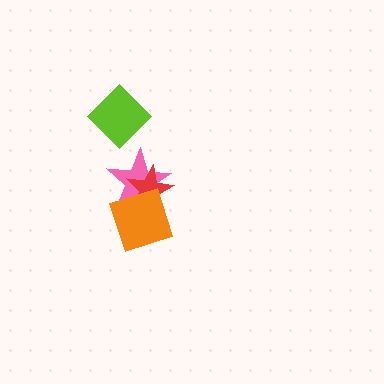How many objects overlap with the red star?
2 objects overlap with the red star.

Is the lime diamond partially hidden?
No, no other shape covers it.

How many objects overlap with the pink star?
2 objects overlap with the pink star.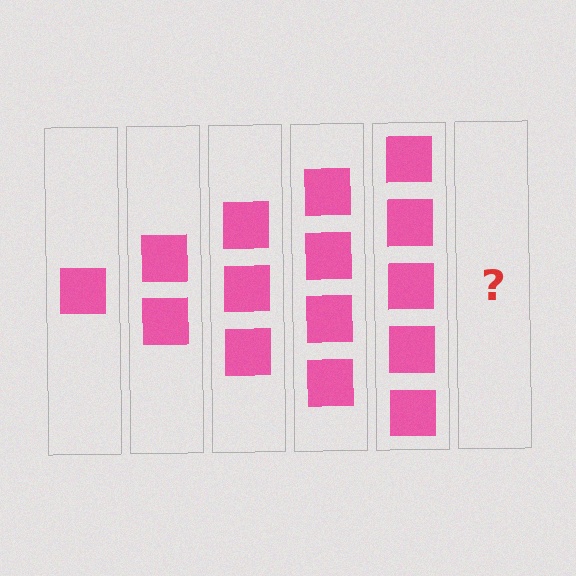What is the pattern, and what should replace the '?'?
The pattern is that each step adds one more square. The '?' should be 6 squares.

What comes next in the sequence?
The next element should be 6 squares.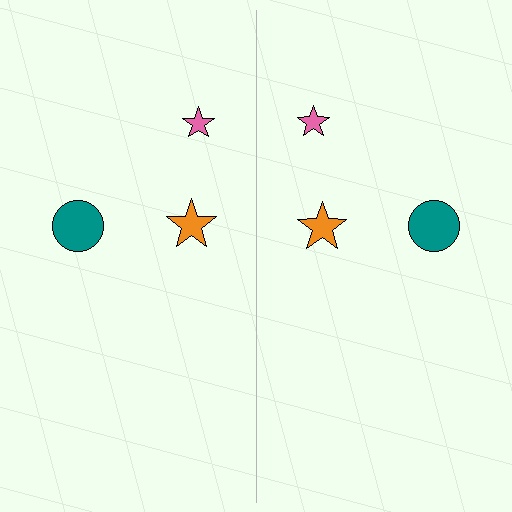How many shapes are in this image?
There are 6 shapes in this image.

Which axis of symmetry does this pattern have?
The pattern has a vertical axis of symmetry running through the center of the image.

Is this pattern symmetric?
Yes, this pattern has bilateral (reflection) symmetry.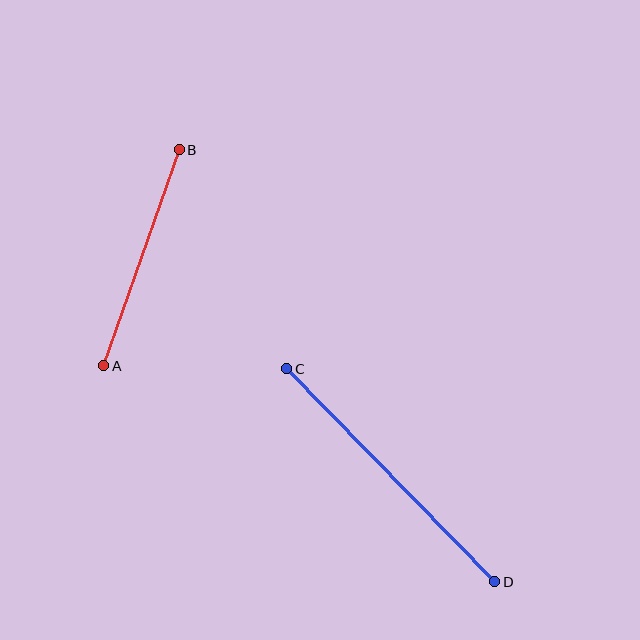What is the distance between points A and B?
The distance is approximately 228 pixels.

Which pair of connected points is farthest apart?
Points C and D are farthest apart.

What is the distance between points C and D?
The distance is approximately 298 pixels.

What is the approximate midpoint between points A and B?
The midpoint is at approximately (142, 258) pixels.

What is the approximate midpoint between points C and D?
The midpoint is at approximately (391, 475) pixels.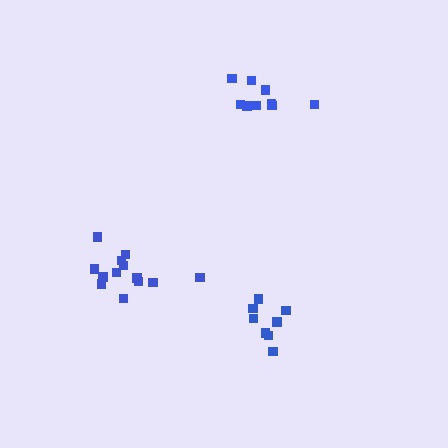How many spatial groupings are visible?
There are 3 spatial groupings.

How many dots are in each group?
Group 1: 13 dots, Group 2: 9 dots, Group 3: 8 dots (30 total).